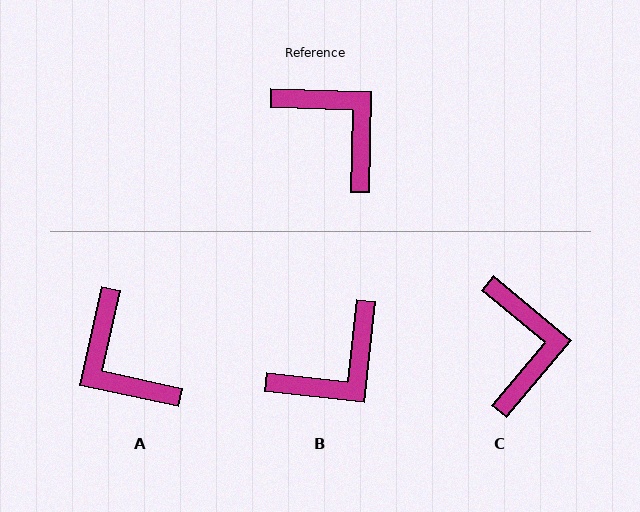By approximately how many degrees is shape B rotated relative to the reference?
Approximately 95 degrees clockwise.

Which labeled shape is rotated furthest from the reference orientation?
A, about 169 degrees away.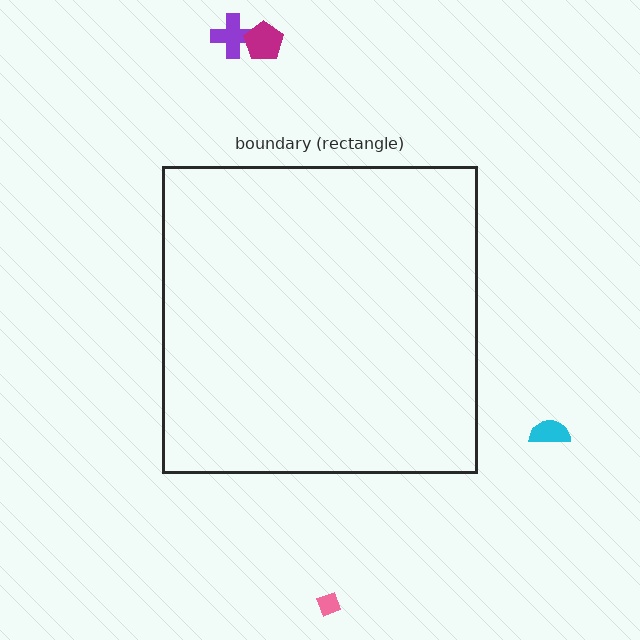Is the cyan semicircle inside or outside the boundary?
Outside.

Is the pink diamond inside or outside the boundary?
Outside.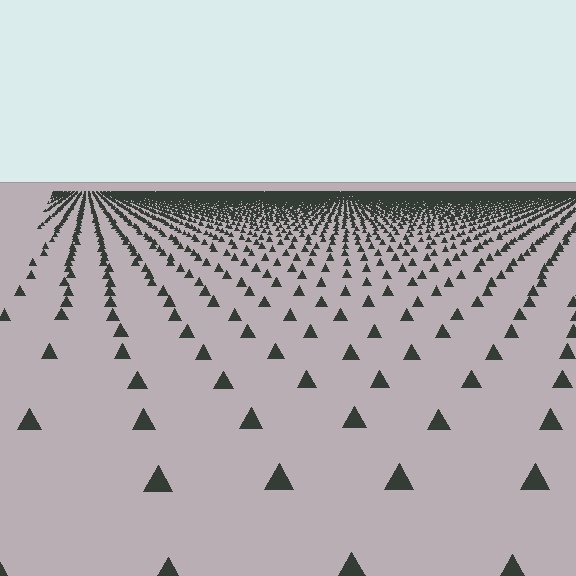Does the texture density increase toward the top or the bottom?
Density increases toward the top.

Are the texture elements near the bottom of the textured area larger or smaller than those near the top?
Larger. Near the bottom, elements are closer to the viewer and appear at a bigger on-screen size.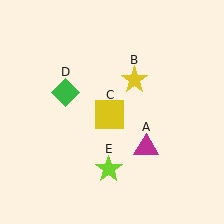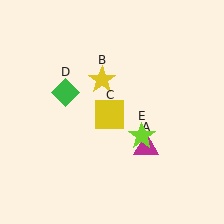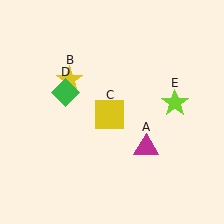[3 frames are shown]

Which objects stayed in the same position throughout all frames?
Magenta triangle (object A) and yellow square (object C) and green diamond (object D) remained stationary.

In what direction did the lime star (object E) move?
The lime star (object E) moved up and to the right.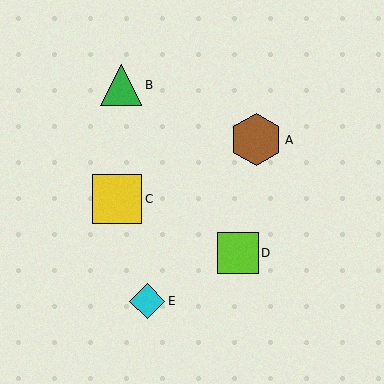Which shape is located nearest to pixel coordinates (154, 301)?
The cyan diamond (labeled E) at (147, 301) is nearest to that location.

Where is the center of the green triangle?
The center of the green triangle is at (121, 85).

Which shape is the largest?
The brown hexagon (labeled A) is the largest.